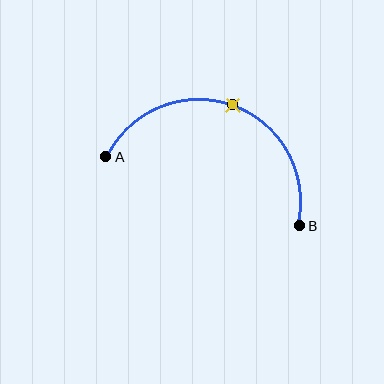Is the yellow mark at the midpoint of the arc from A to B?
Yes. The yellow mark lies on the arc at equal arc-length from both A and B — it is the arc midpoint.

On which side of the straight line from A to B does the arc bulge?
The arc bulges above the straight line connecting A and B.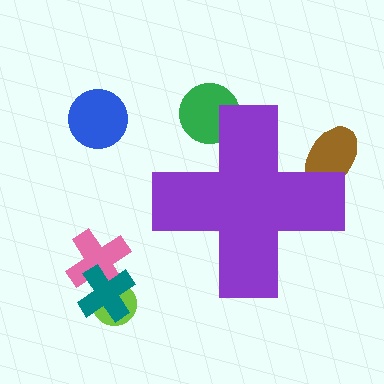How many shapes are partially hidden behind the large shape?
2 shapes are partially hidden.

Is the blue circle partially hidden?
No, the blue circle is fully visible.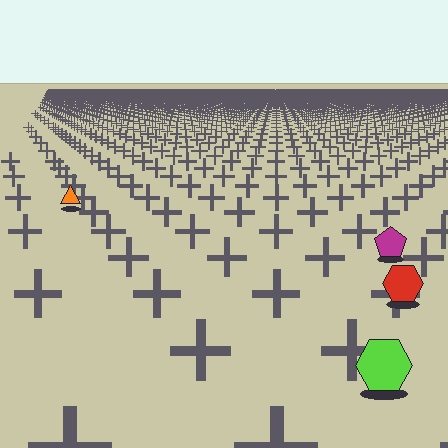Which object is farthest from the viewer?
The orange triangle is farthest from the viewer. It appears smaller and the ground texture around it is denser.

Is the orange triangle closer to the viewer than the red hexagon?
No. The red hexagon is closer — you can tell from the texture gradient: the ground texture is coarser near it.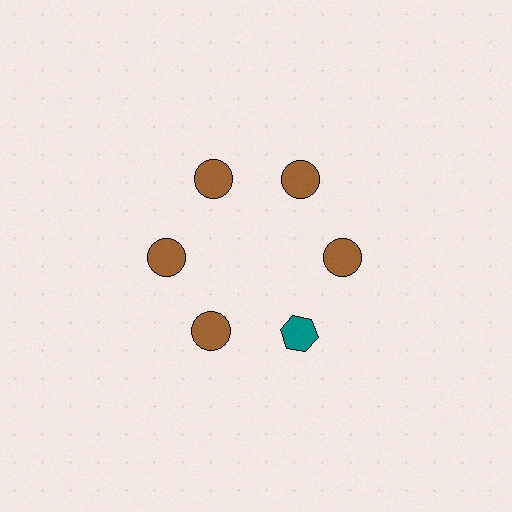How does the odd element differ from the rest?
It differs in both color (teal instead of brown) and shape (hexagon instead of circle).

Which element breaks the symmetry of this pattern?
The teal hexagon at roughly the 5 o'clock position breaks the symmetry. All other shapes are brown circles.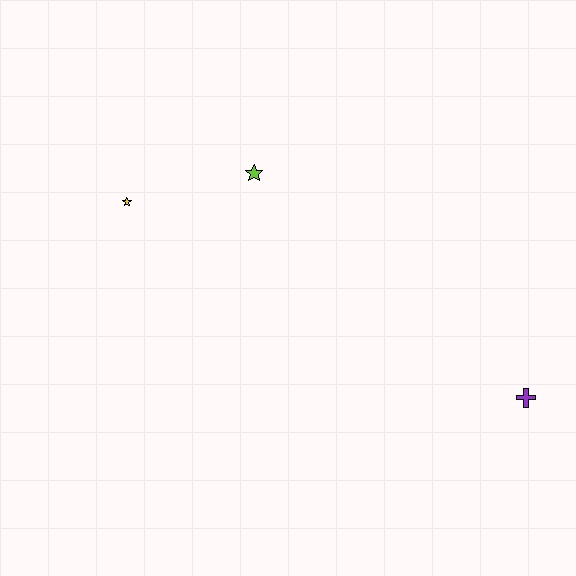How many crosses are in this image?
There is 1 cross.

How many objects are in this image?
There are 3 objects.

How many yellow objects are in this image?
There is 1 yellow object.